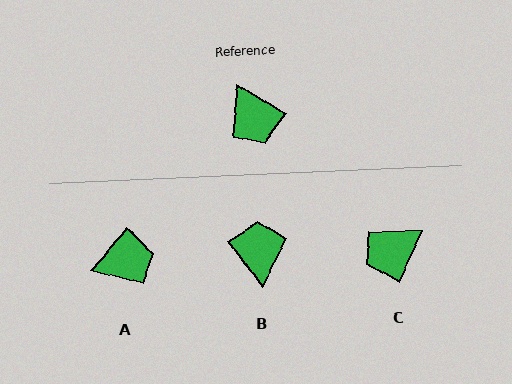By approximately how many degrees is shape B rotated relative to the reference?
Approximately 159 degrees counter-clockwise.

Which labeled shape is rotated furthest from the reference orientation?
B, about 159 degrees away.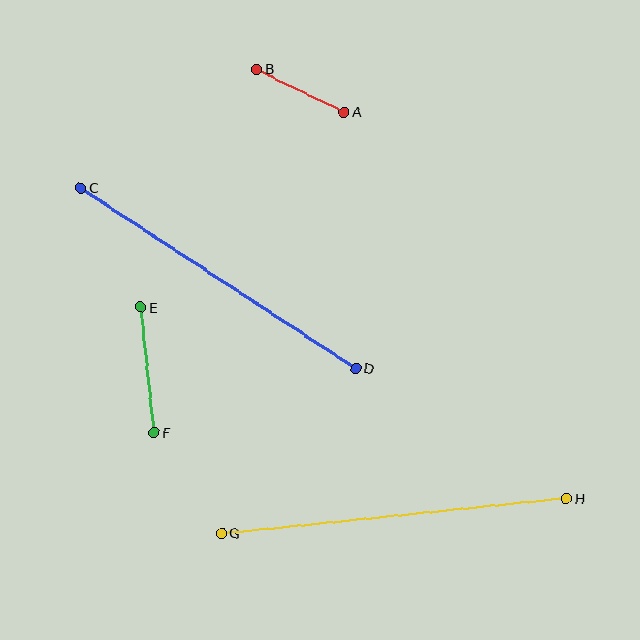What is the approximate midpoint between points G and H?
The midpoint is at approximately (394, 516) pixels.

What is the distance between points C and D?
The distance is approximately 329 pixels.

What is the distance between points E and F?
The distance is approximately 126 pixels.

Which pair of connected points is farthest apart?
Points G and H are farthest apart.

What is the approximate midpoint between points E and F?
The midpoint is at approximately (148, 370) pixels.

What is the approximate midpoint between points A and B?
The midpoint is at approximately (300, 90) pixels.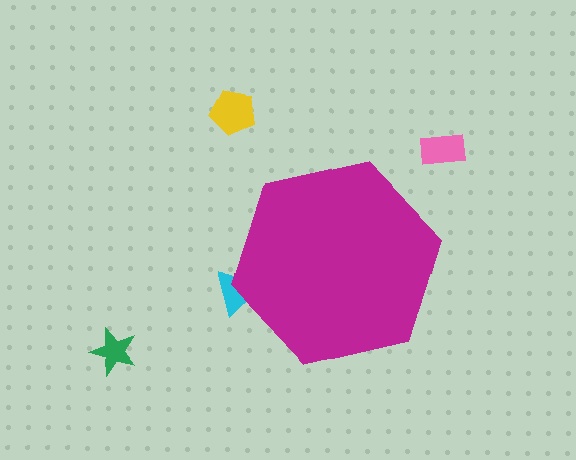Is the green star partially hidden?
No, the green star is fully visible.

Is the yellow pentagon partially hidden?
No, the yellow pentagon is fully visible.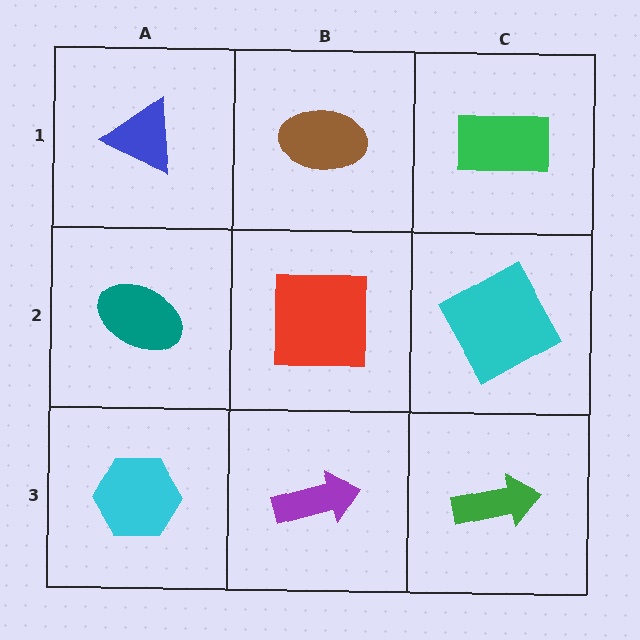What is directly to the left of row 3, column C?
A purple arrow.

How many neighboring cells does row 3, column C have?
2.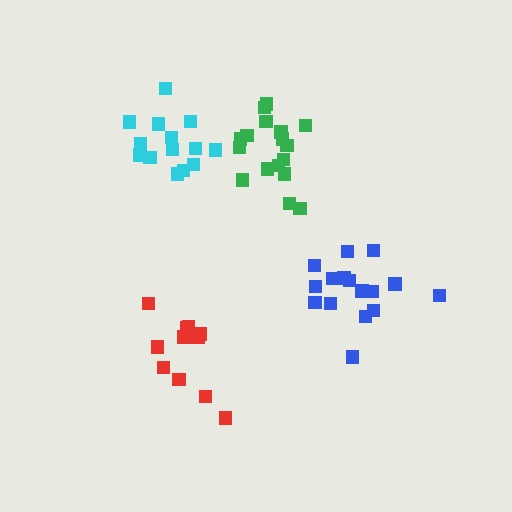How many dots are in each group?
Group 1: 14 dots, Group 2: 16 dots, Group 3: 17 dots, Group 4: 11 dots (58 total).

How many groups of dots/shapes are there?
There are 4 groups.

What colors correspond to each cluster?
The clusters are colored: cyan, blue, green, red.